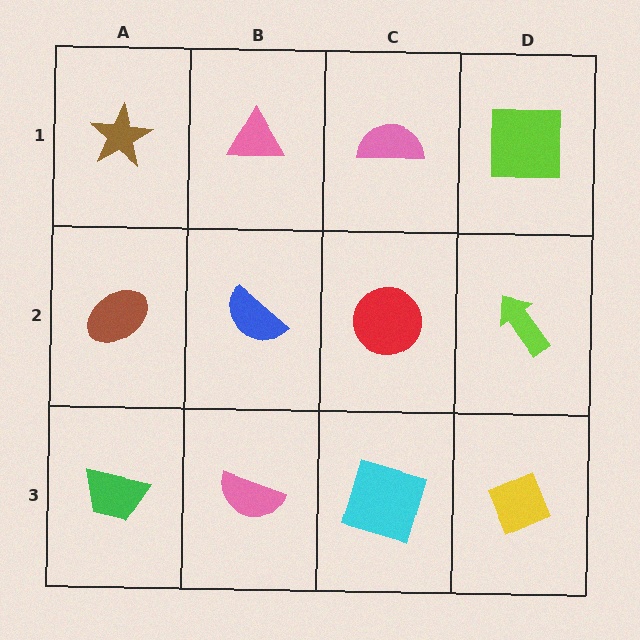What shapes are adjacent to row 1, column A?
A brown ellipse (row 2, column A), a pink triangle (row 1, column B).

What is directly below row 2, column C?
A cyan square.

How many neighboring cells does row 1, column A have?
2.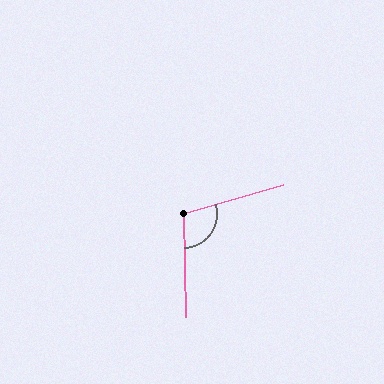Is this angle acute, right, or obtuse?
It is obtuse.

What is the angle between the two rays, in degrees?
Approximately 105 degrees.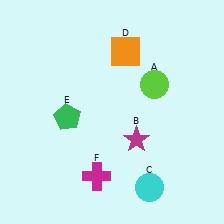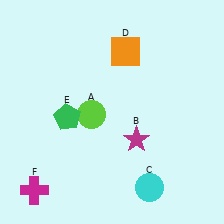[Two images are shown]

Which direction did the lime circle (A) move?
The lime circle (A) moved left.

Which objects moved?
The objects that moved are: the lime circle (A), the magenta cross (F).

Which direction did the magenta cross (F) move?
The magenta cross (F) moved left.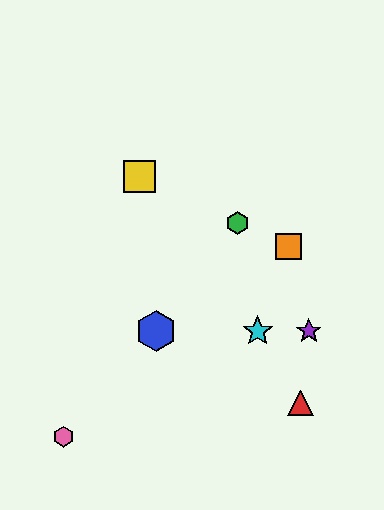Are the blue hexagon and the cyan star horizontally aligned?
Yes, both are at y≈331.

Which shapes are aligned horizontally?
The blue hexagon, the purple star, the cyan star are aligned horizontally.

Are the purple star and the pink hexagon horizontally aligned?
No, the purple star is at y≈331 and the pink hexagon is at y≈437.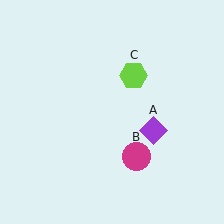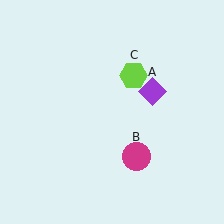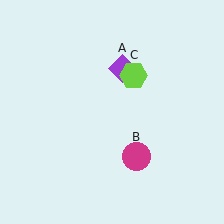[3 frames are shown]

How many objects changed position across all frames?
1 object changed position: purple diamond (object A).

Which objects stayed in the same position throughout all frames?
Magenta circle (object B) and lime hexagon (object C) remained stationary.